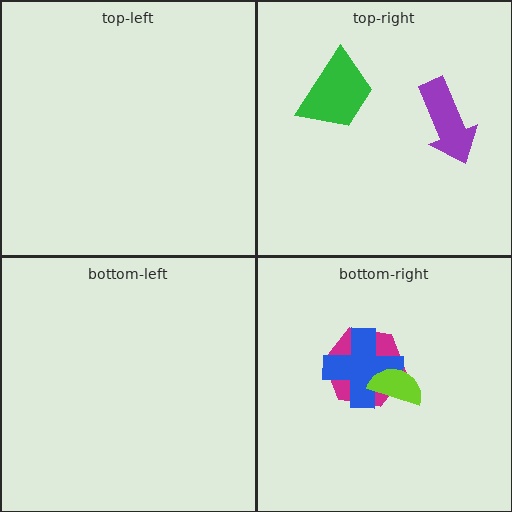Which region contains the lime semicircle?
The bottom-right region.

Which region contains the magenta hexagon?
The bottom-right region.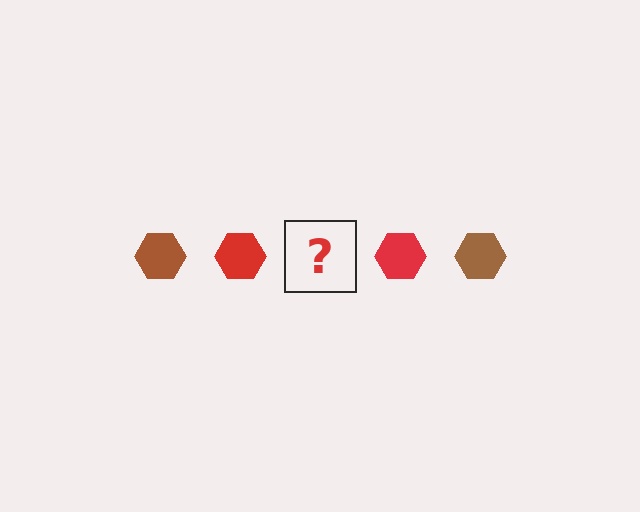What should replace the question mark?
The question mark should be replaced with a brown hexagon.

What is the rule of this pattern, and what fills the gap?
The rule is that the pattern cycles through brown, red hexagons. The gap should be filled with a brown hexagon.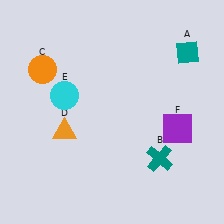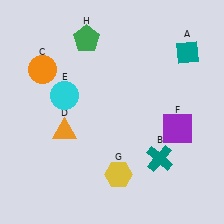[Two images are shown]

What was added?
A yellow hexagon (G), a green pentagon (H) were added in Image 2.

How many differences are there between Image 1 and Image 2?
There are 2 differences between the two images.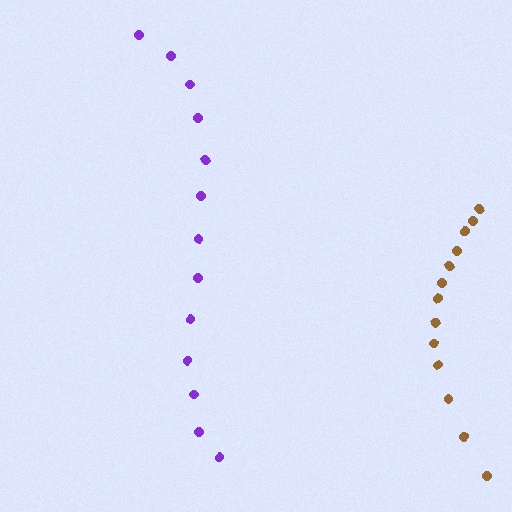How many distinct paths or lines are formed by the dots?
There are 2 distinct paths.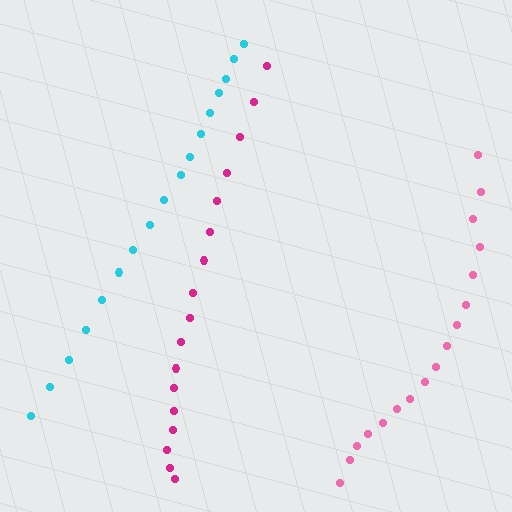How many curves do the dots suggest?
There are 3 distinct paths.